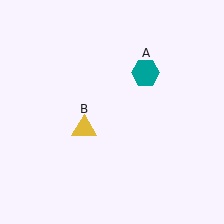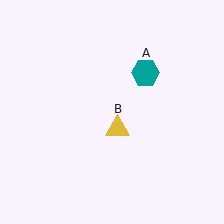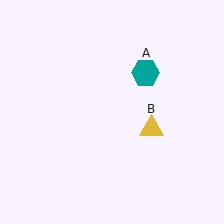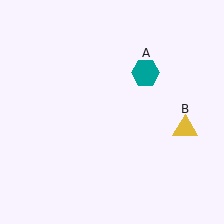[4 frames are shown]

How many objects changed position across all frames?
1 object changed position: yellow triangle (object B).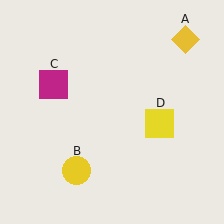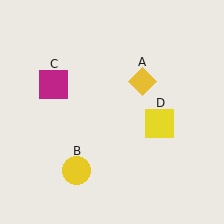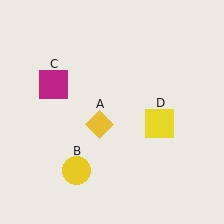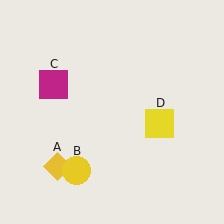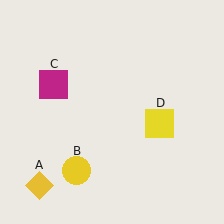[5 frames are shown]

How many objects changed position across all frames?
1 object changed position: yellow diamond (object A).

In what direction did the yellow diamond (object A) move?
The yellow diamond (object A) moved down and to the left.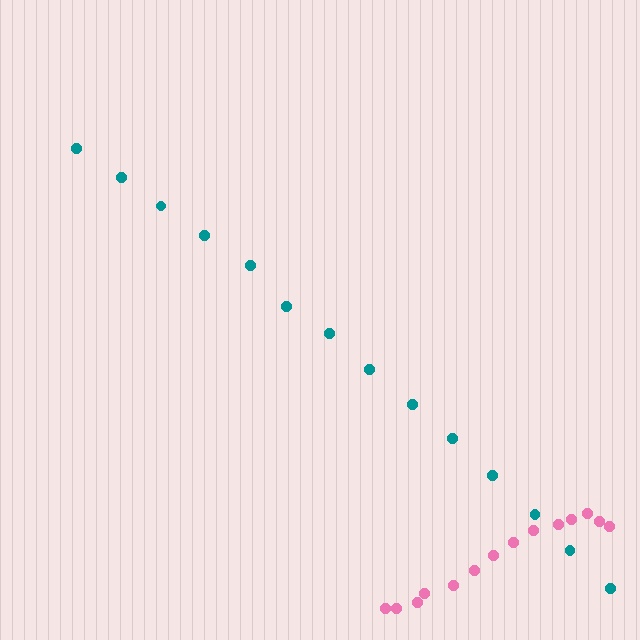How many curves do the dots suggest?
There are 2 distinct paths.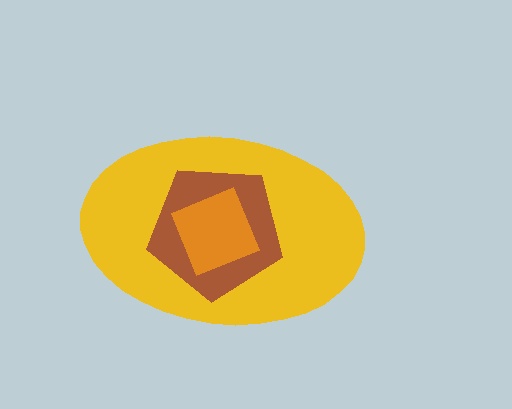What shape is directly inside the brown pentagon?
The orange square.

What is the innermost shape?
The orange square.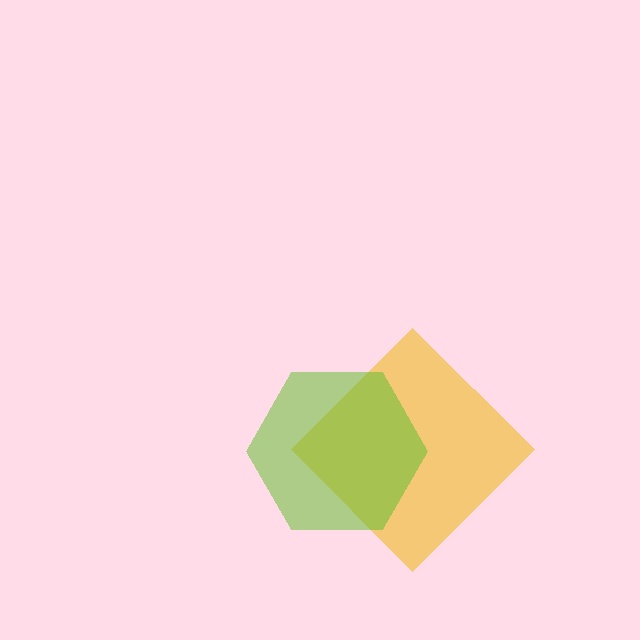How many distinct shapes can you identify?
There are 2 distinct shapes: a yellow diamond, a lime hexagon.